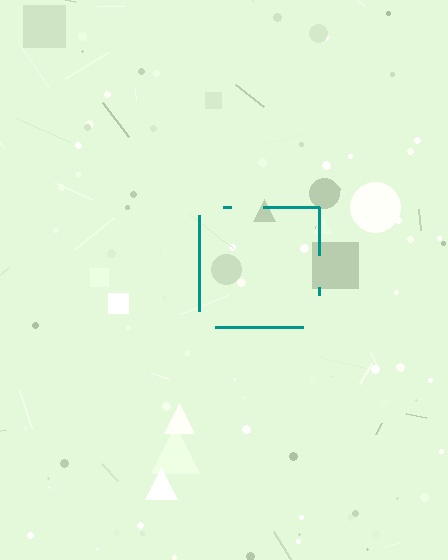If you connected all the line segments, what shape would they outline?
They would outline a square.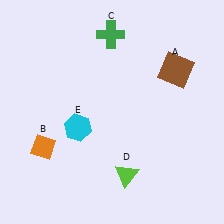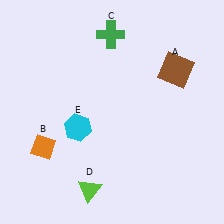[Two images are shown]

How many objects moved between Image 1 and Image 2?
1 object moved between the two images.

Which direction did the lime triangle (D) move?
The lime triangle (D) moved left.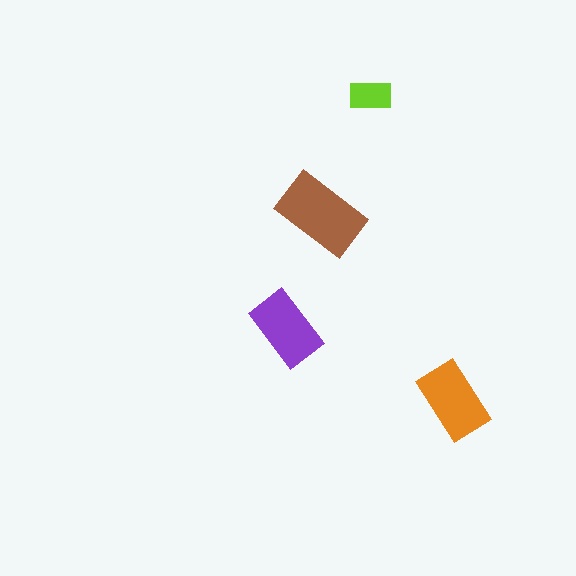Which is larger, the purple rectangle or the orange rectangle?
The orange one.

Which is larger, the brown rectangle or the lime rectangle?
The brown one.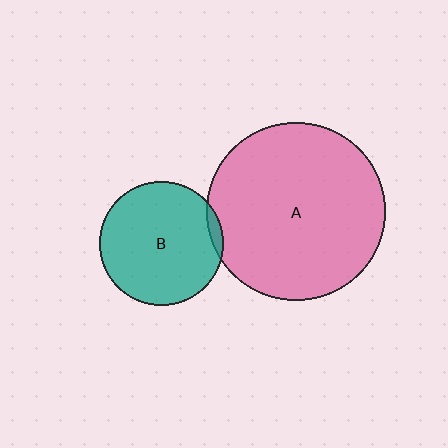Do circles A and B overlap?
Yes.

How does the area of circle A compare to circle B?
Approximately 2.1 times.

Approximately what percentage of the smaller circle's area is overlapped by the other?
Approximately 5%.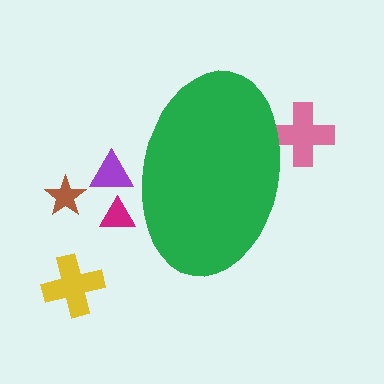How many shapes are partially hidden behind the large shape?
3 shapes are partially hidden.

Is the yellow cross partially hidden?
No, the yellow cross is fully visible.